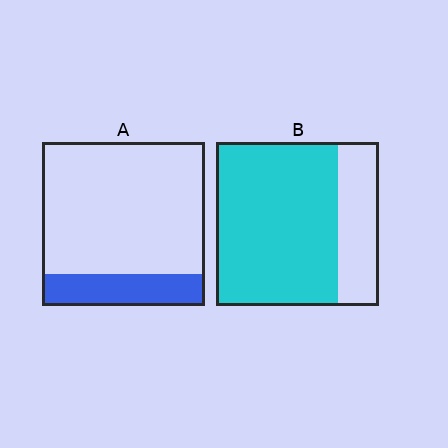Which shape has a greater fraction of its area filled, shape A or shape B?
Shape B.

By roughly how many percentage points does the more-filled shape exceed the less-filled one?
By roughly 55 percentage points (B over A).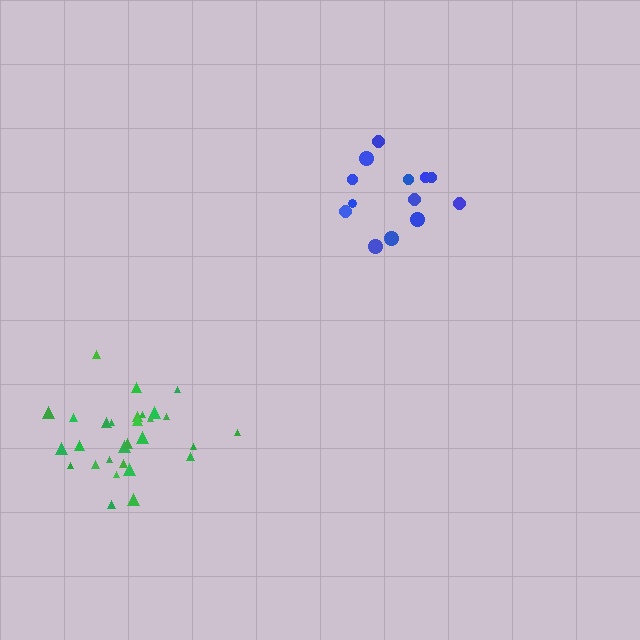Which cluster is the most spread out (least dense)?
Blue.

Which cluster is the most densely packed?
Green.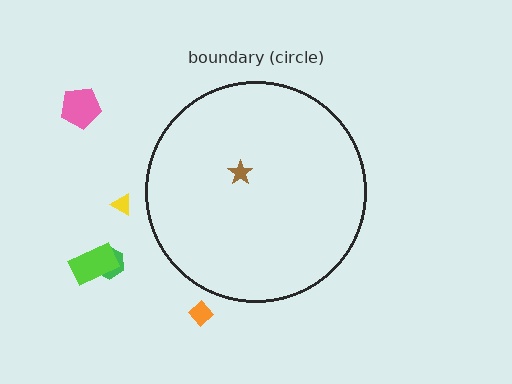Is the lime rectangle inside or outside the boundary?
Outside.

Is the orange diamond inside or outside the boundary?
Outside.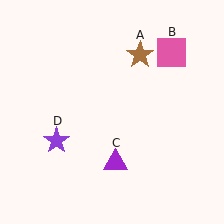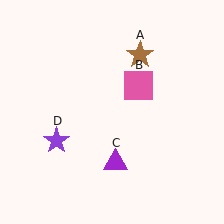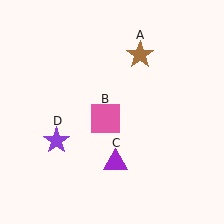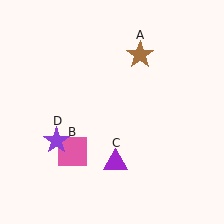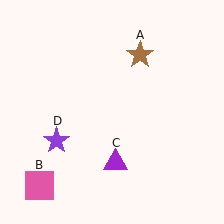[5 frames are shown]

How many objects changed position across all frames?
1 object changed position: pink square (object B).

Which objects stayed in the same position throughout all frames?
Brown star (object A) and purple triangle (object C) and purple star (object D) remained stationary.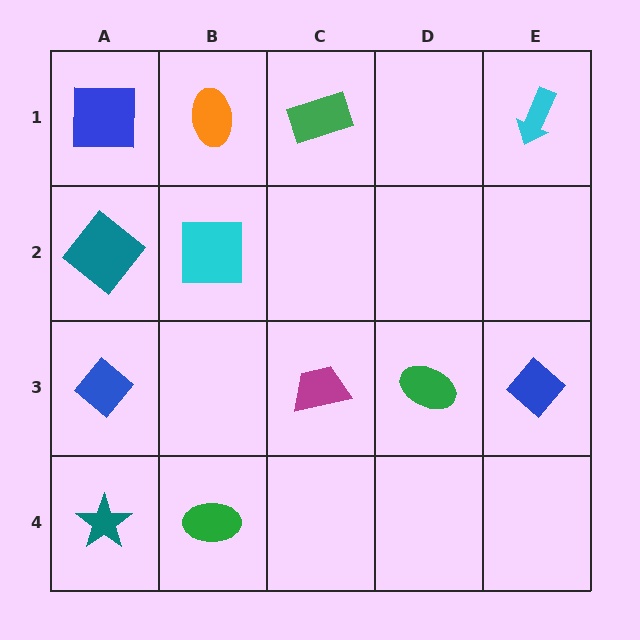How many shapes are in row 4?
2 shapes.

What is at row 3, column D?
A green ellipse.